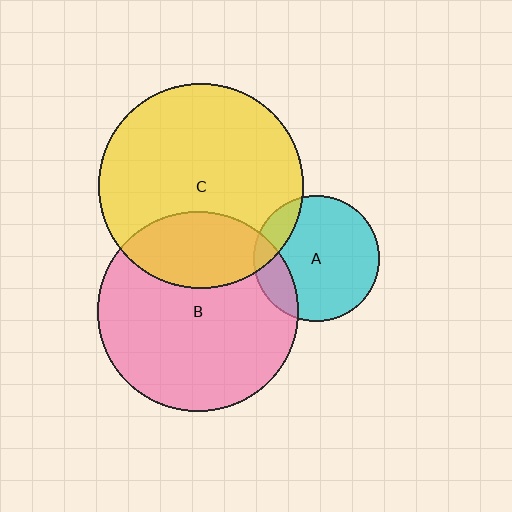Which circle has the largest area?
Circle C (yellow).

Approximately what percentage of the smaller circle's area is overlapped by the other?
Approximately 15%.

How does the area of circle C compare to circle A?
Approximately 2.7 times.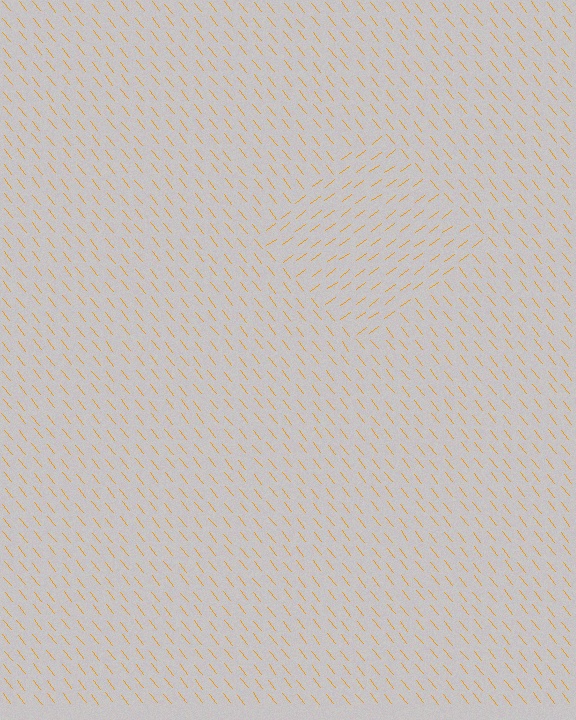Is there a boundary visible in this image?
Yes, there is a texture boundary formed by a change in line orientation.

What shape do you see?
I see a diamond.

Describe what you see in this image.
The image is filled with small orange line segments. A diamond region in the image has lines oriented differently from the surrounding lines, creating a visible texture boundary.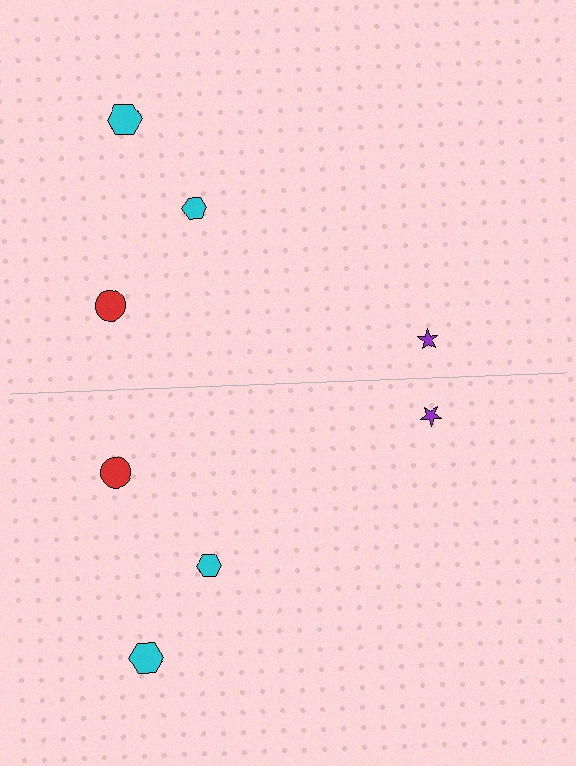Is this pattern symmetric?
Yes, this pattern has bilateral (reflection) symmetry.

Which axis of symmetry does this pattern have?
The pattern has a horizontal axis of symmetry running through the center of the image.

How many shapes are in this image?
There are 8 shapes in this image.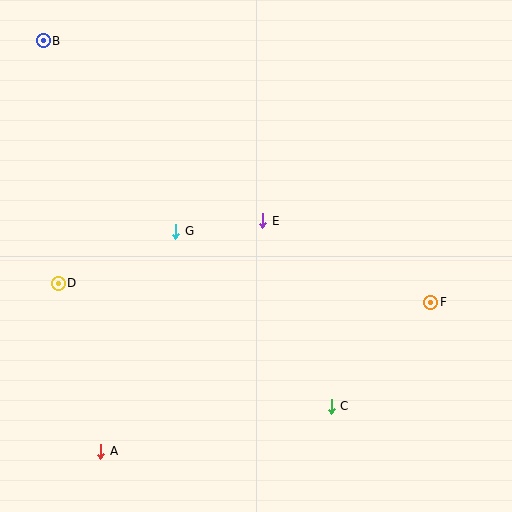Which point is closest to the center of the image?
Point E at (263, 221) is closest to the center.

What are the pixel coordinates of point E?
Point E is at (263, 221).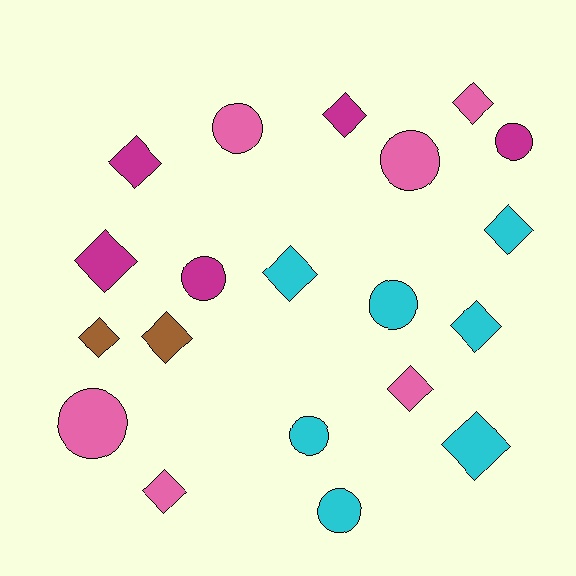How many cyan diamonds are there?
There are 4 cyan diamonds.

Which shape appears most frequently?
Diamond, with 12 objects.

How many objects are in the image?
There are 20 objects.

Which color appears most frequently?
Cyan, with 7 objects.